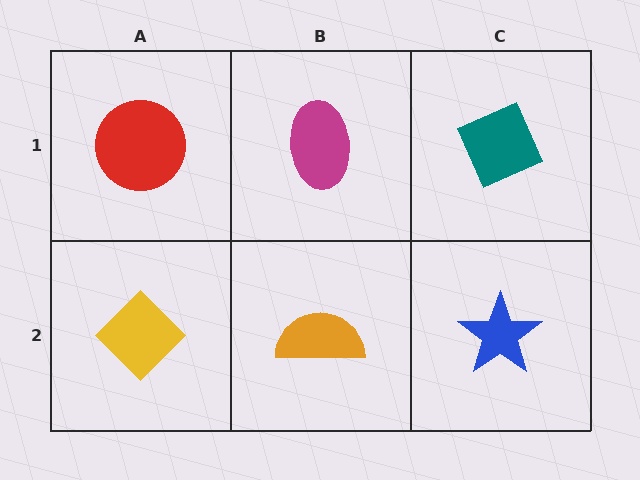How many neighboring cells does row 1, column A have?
2.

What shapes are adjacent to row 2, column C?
A teal diamond (row 1, column C), an orange semicircle (row 2, column B).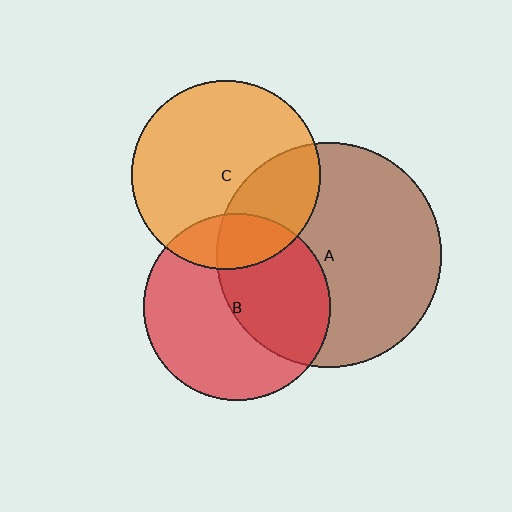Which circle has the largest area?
Circle A (brown).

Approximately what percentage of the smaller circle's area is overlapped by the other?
Approximately 20%.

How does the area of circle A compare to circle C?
Approximately 1.4 times.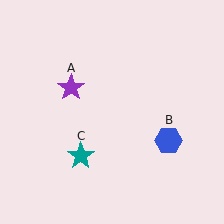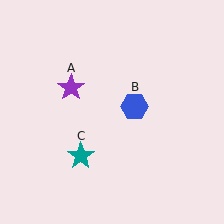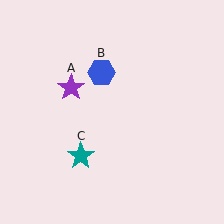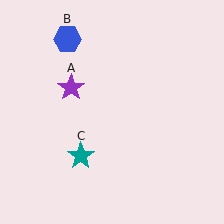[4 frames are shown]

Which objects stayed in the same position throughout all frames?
Purple star (object A) and teal star (object C) remained stationary.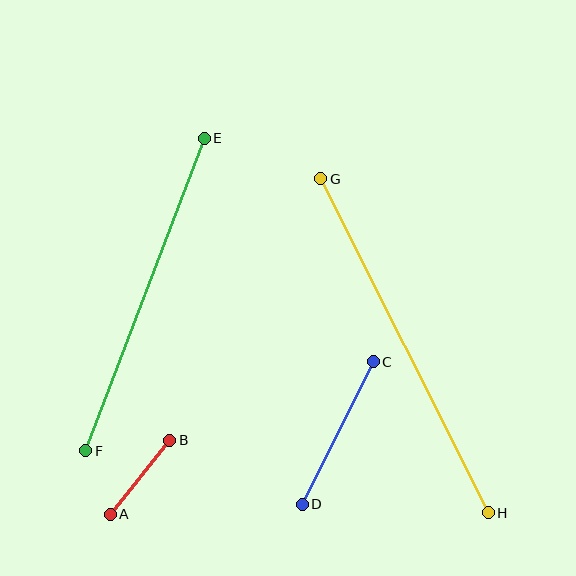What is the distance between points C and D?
The distance is approximately 159 pixels.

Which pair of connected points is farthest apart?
Points G and H are farthest apart.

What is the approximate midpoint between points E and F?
The midpoint is at approximately (145, 294) pixels.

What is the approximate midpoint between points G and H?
The midpoint is at approximately (405, 346) pixels.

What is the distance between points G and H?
The distance is approximately 374 pixels.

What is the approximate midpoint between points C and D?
The midpoint is at approximately (338, 433) pixels.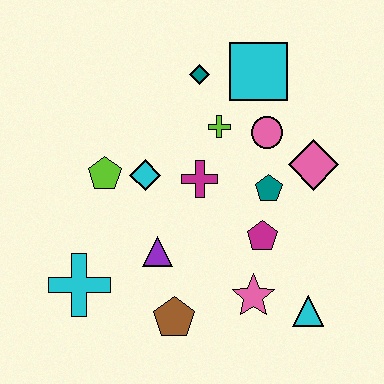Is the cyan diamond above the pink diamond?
No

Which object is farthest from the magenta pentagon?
The cyan cross is farthest from the magenta pentagon.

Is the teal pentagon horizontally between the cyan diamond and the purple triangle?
No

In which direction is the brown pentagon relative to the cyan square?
The brown pentagon is below the cyan square.